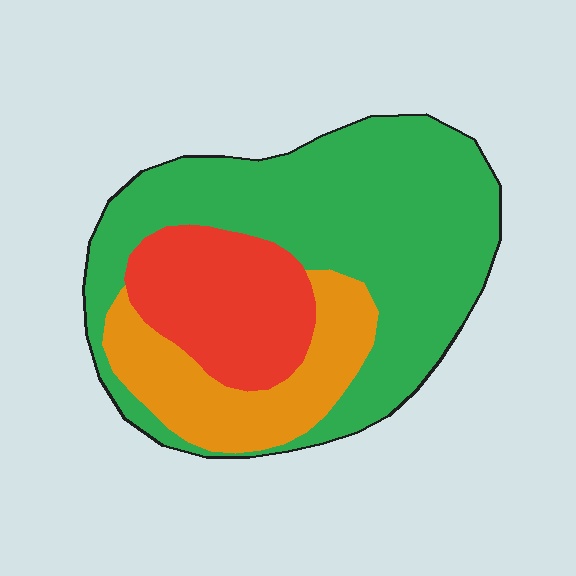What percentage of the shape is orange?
Orange takes up less than a quarter of the shape.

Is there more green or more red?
Green.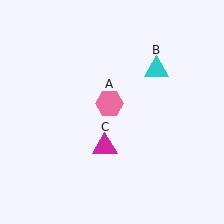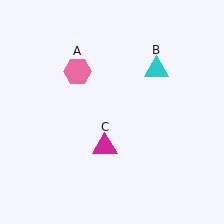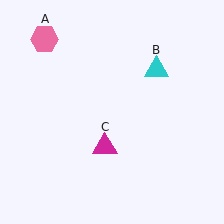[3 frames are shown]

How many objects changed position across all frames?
1 object changed position: pink hexagon (object A).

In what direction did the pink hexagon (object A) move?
The pink hexagon (object A) moved up and to the left.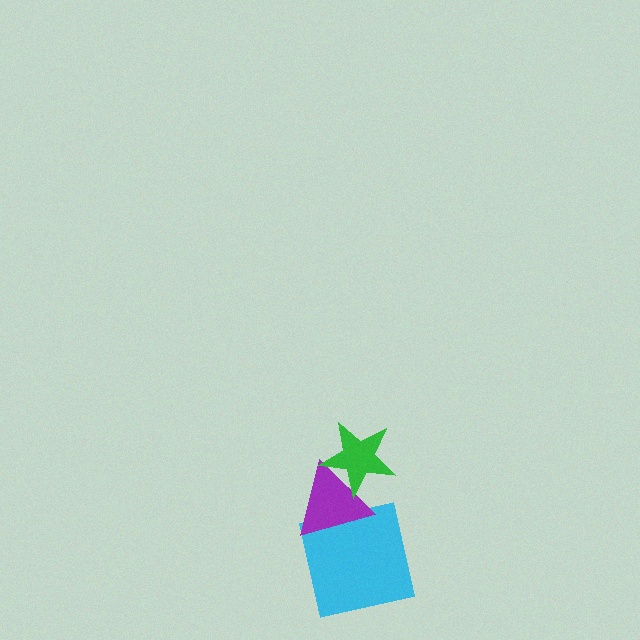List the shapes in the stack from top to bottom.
From top to bottom: the green star, the purple triangle, the cyan square.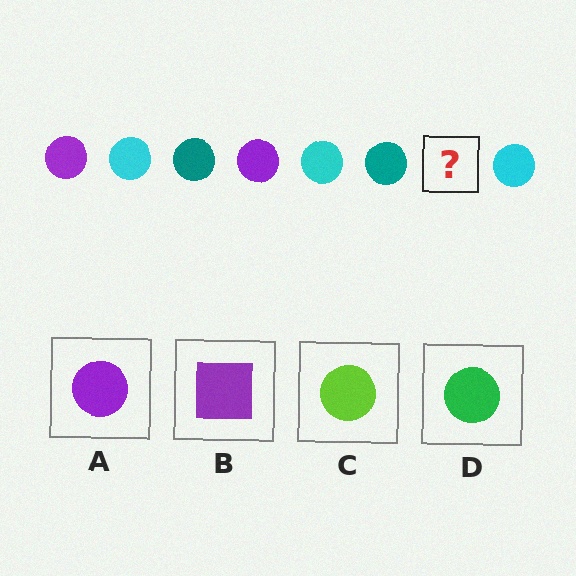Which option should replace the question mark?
Option A.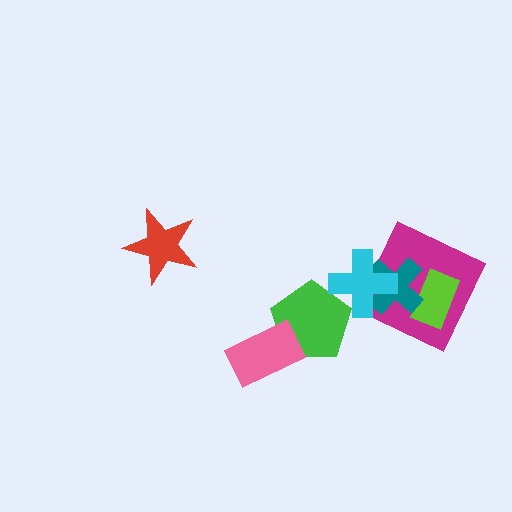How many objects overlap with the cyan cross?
3 objects overlap with the cyan cross.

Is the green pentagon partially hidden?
Yes, it is partially covered by another shape.